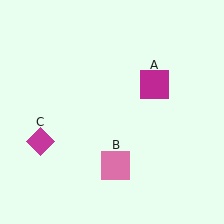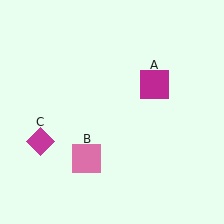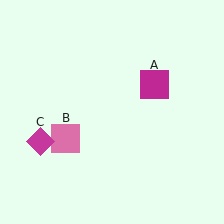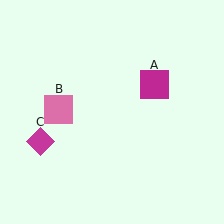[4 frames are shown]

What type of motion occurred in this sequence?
The pink square (object B) rotated clockwise around the center of the scene.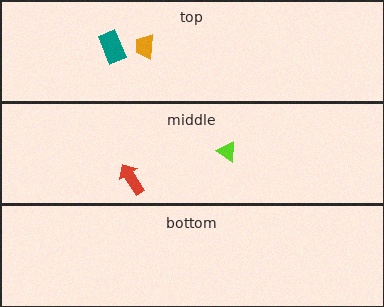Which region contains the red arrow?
The middle region.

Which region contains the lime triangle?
The middle region.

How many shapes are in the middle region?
2.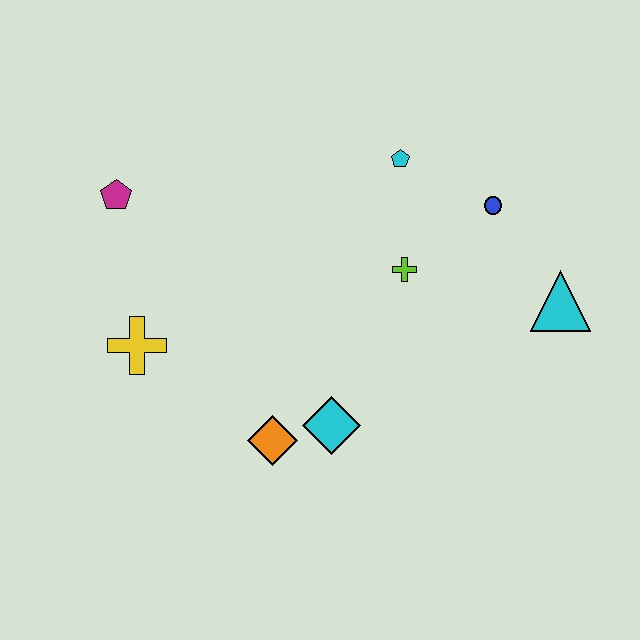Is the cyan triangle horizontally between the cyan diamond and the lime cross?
No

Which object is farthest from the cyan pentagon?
The yellow cross is farthest from the cyan pentagon.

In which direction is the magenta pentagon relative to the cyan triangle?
The magenta pentagon is to the left of the cyan triangle.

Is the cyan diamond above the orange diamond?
Yes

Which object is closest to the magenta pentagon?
The yellow cross is closest to the magenta pentagon.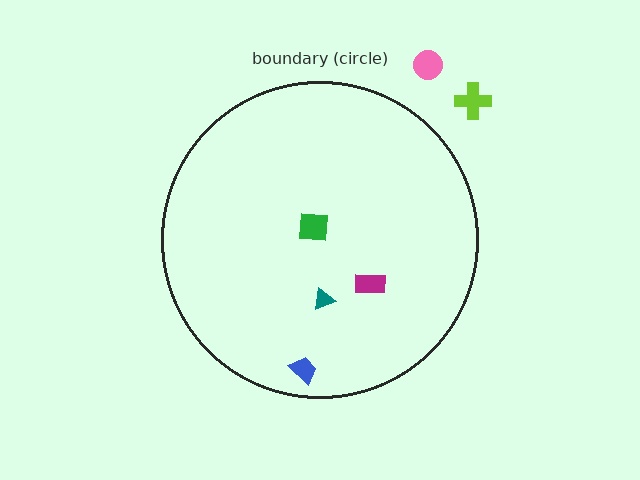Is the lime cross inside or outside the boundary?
Outside.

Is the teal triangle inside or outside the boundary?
Inside.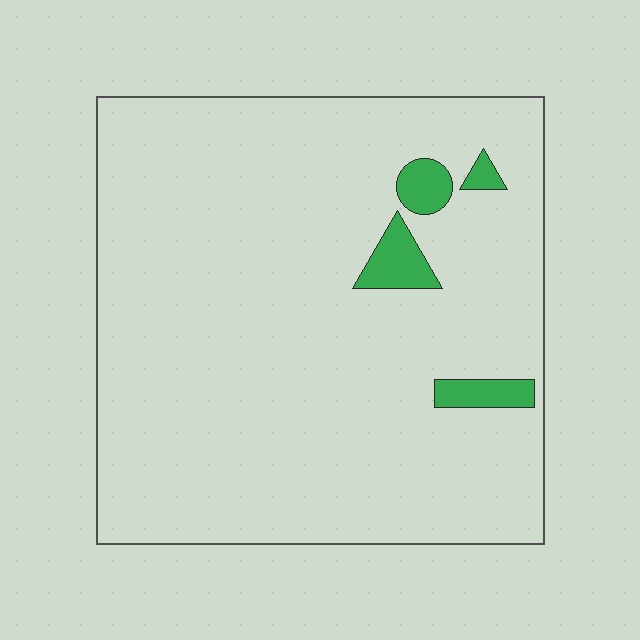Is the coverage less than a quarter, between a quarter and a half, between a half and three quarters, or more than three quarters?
Less than a quarter.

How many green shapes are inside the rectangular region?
4.